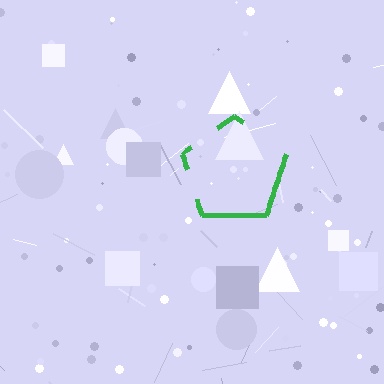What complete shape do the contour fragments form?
The contour fragments form a pentagon.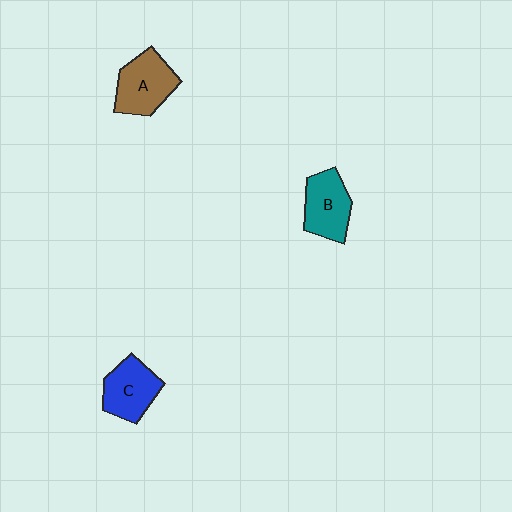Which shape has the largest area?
Shape A (brown).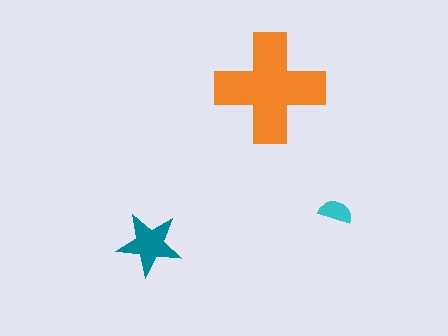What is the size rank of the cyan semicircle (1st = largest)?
3rd.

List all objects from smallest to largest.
The cyan semicircle, the teal star, the orange cross.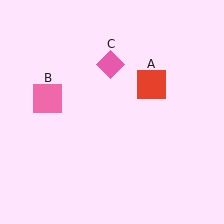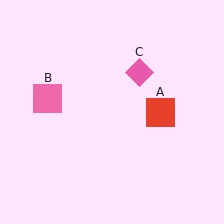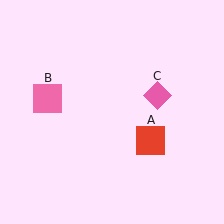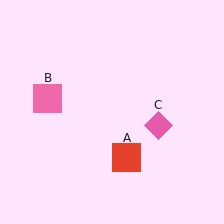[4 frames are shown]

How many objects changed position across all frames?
2 objects changed position: red square (object A), pink diamond (object C).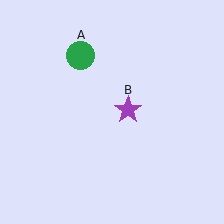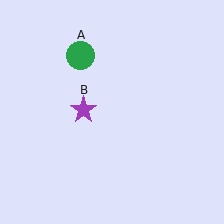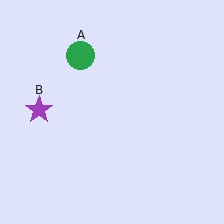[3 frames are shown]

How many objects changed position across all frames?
1 object changed position: purple star (object B).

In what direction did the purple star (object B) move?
The purple star (object B) moved left.